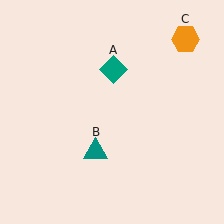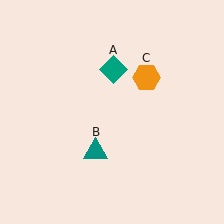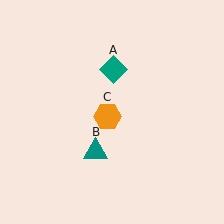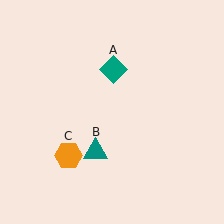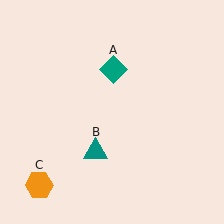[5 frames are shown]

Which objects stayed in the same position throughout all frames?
Teal diamond (object A) and teal triangle (object B) remained stationary.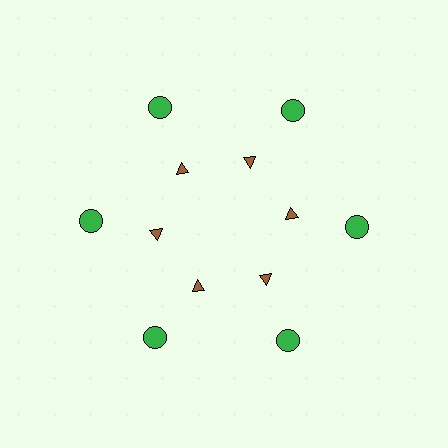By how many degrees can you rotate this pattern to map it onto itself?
The pattern maps onto itself every 60 degrees of rotation.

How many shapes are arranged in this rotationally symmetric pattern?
There are 12 shapes, arranged in 6 groups of 2.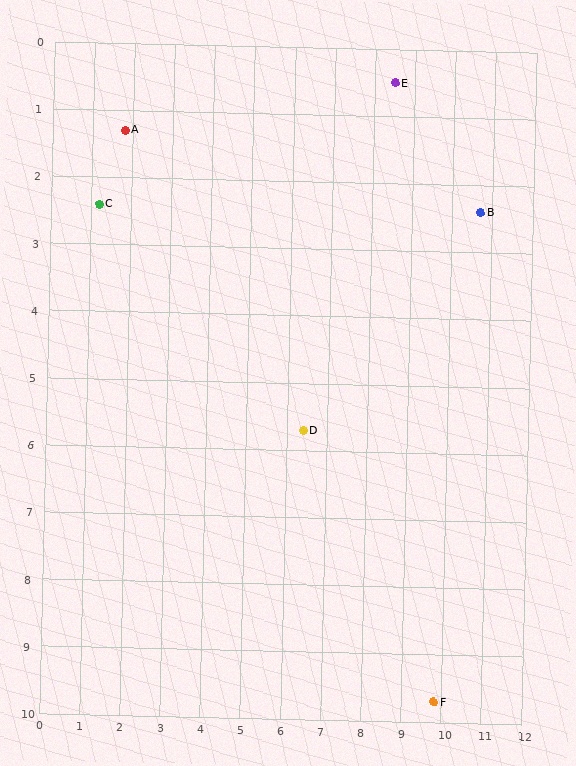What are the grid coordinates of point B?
Point B is at approximately (10.7, 2.4).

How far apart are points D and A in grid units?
Points D and A are about 6.4 grid units apart.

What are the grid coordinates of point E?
Point E is at approximately (8.5, 0.5).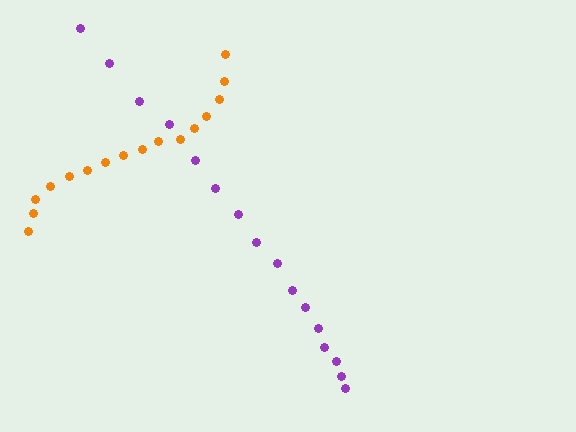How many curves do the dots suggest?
There are 2 distinct paths.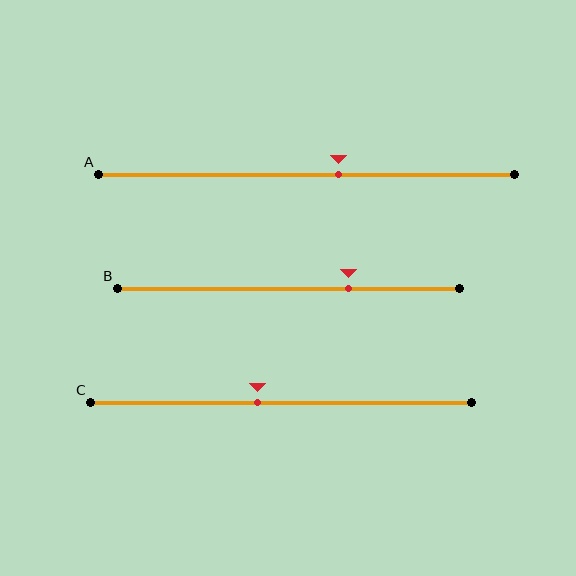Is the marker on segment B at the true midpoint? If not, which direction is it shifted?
No, the marker on segment B is shifted to the right by about 18% of the segment length.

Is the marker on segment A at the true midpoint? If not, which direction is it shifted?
No, the marker on segment A is shifted to the right by about 8% of the segment length.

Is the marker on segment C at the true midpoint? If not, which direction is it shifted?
No, the marker on segment C is shifted to the left by about 6% of the segment length.